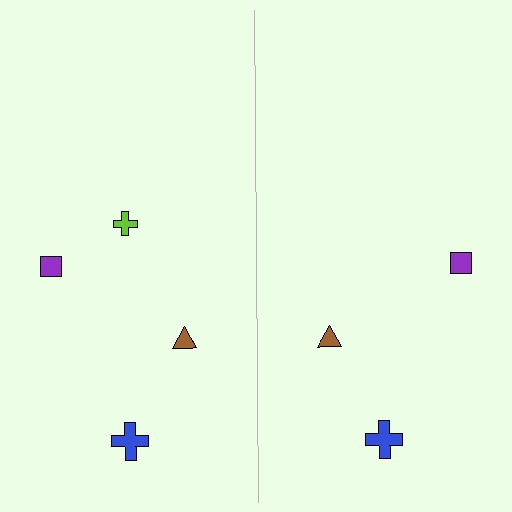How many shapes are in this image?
There are 7 shapes in this image.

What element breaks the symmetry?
A lime cross is missing from the right side.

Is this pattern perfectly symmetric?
No, the pattern is not perfectly symmetric. A lime cross is missing from the right side.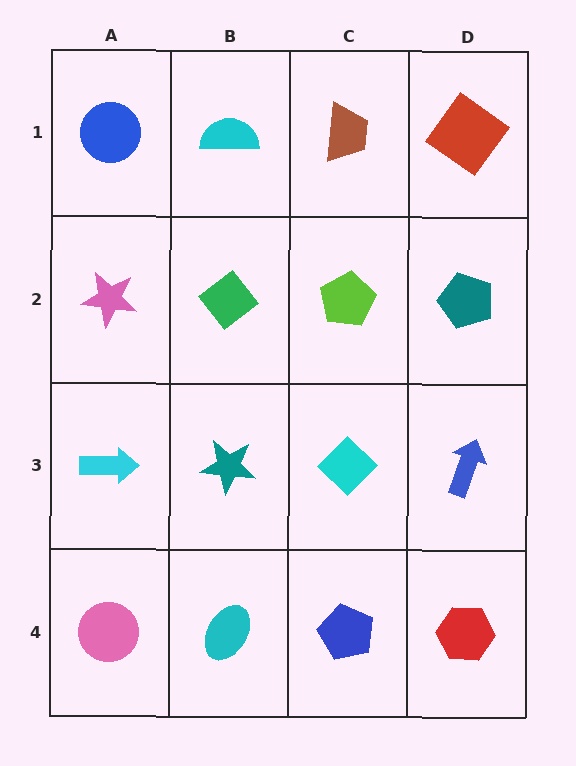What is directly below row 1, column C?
A lime pentagon.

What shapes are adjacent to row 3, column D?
A teal pentagon (row 2, column D), a red hexagon (row 4, column D), a cyan diamond (row 3, column C).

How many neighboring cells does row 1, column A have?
2.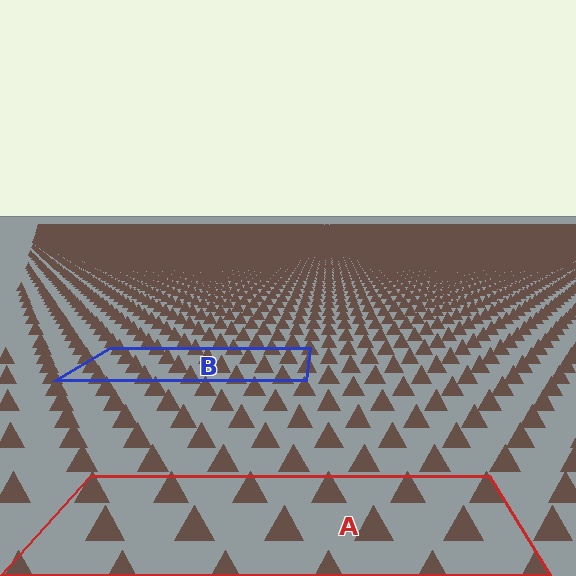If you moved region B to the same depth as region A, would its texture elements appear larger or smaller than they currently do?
They would appear larger. At a closer depth, the same texture elements are projected at a bigger on-screen size.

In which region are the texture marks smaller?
The texture marks are smaller in region B, because it is farther away.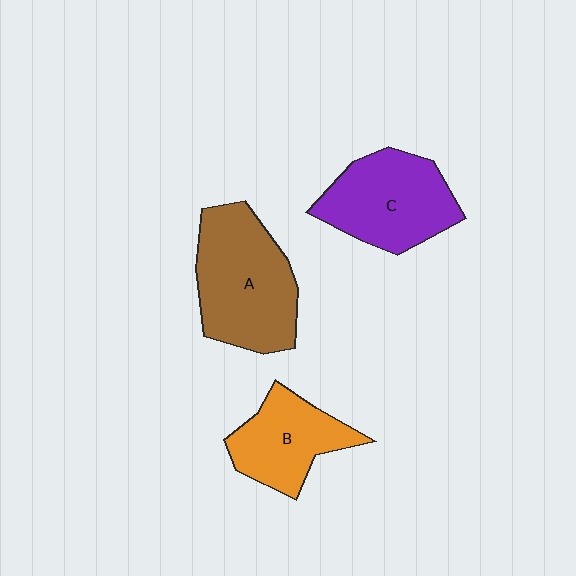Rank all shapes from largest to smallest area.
From largest to smallest: A (brown), C (purple), B (orange).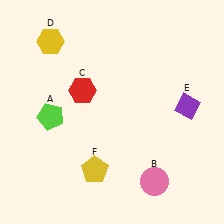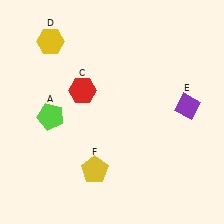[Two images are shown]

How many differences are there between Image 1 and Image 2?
There is 1 difference between the two images.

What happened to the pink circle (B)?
The pink circle (B) was removed in Image 2. It was in the bottom-right area of Image 1.